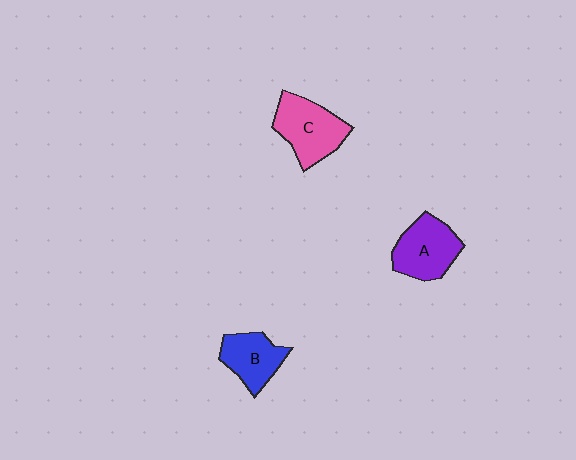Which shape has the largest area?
Shape C (pink).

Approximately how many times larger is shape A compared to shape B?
Approximately 1.2 times.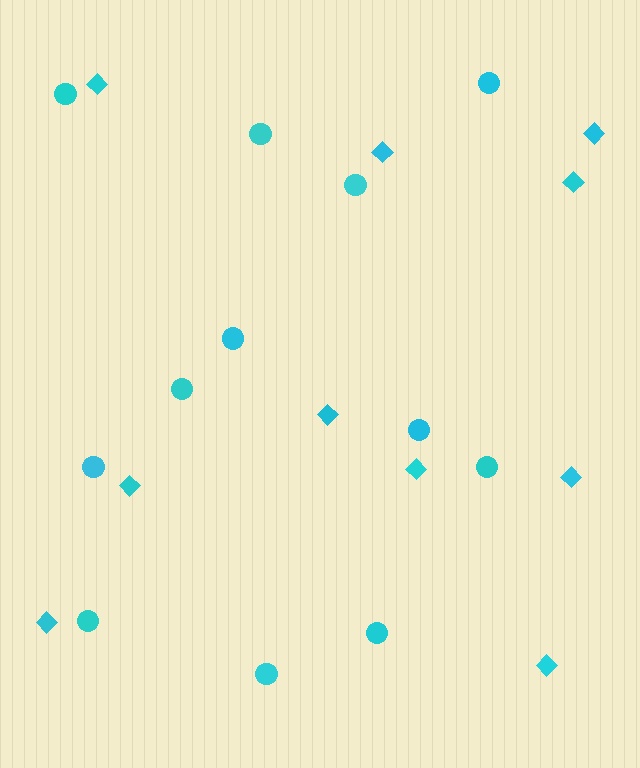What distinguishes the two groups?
There are 2 groups: one group of circles (12) and one group of diamonds (10).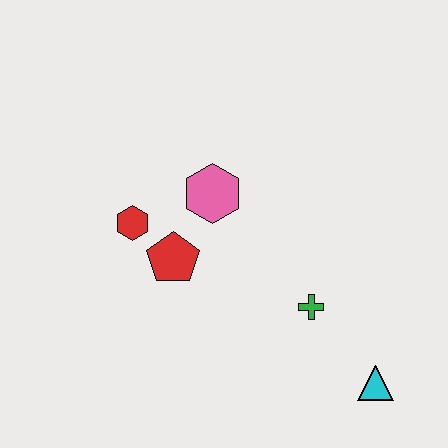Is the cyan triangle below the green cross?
Yes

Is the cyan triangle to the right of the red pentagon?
Yes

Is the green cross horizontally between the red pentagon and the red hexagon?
No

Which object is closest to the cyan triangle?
The green cross is closest to the cyan triangle.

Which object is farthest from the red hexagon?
The cyan triangle is farthest from the red hexagon.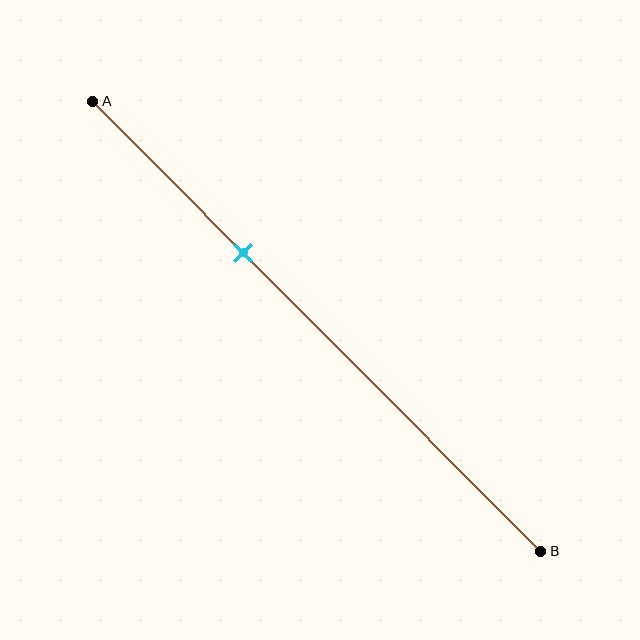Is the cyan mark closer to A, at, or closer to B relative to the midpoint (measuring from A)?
The cyan mark is closer to point A than the midpoint of segment AB.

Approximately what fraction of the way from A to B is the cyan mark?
The cyan mark is approximately 35% of the way from A to B.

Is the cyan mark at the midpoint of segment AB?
No, the mark is at about 35% from A, not at the 50% midpoint.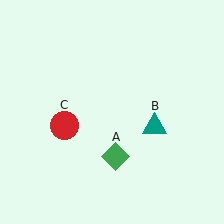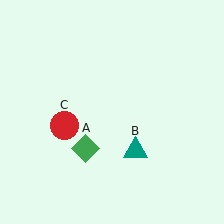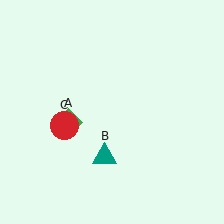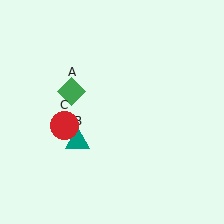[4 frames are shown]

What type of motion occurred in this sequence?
The green diamond (object A), teal triangle (object B) rotated clockwise around the center of the scene.